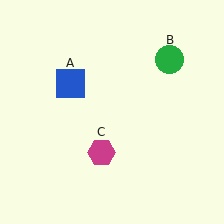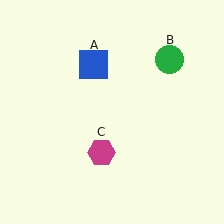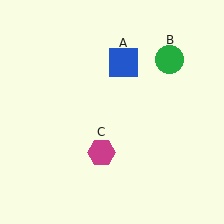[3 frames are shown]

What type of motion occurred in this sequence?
The blue square (object A) rotated clockwise around the center of the scene.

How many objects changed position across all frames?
1 object changed position: blue square (object A).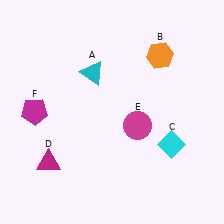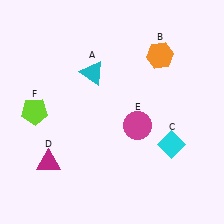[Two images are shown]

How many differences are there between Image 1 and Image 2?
There is 1 difference between the two images.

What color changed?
The pentagon (F) changed from magenta in Image 1 to lime in Image 2.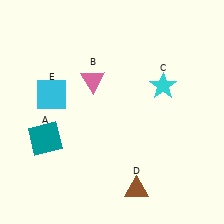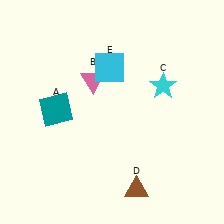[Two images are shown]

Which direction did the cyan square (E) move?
The cyan square (E) moved right.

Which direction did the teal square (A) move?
The teal square (A) moved up.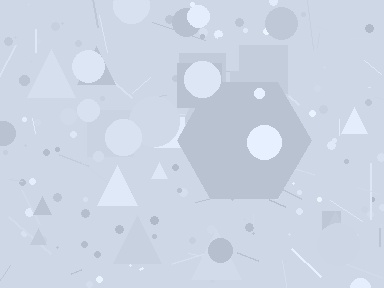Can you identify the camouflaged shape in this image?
The camouflaged shape is a hexagon.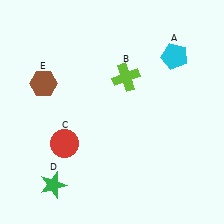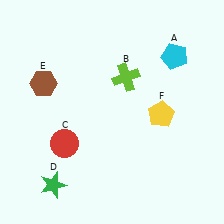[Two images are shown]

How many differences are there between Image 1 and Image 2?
There is 1 difference between the two images.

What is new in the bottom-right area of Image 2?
A yellow pentagon (F) was added in the bottom-right area of Image 2.